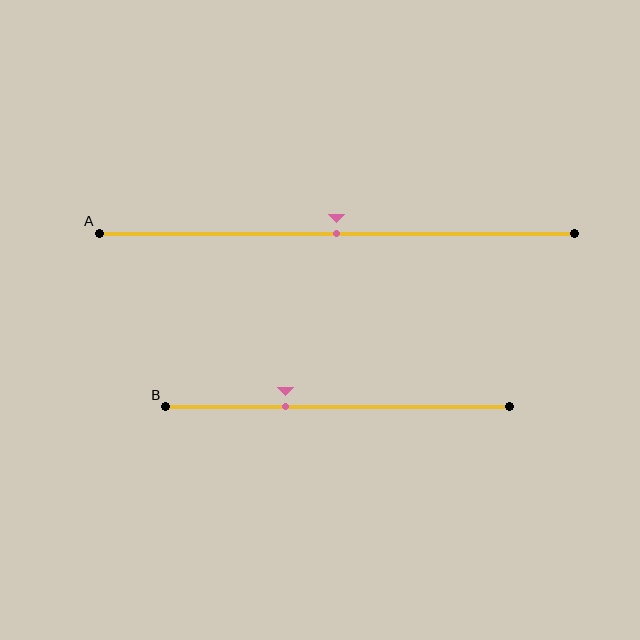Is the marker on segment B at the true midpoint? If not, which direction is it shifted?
No, the marker on segment B is shifted to the left by about 15% of the segment length.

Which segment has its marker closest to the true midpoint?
Segment A has its marker closest to the true midpoint.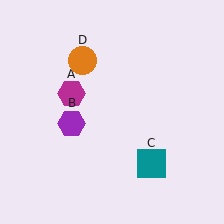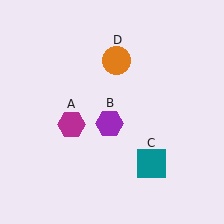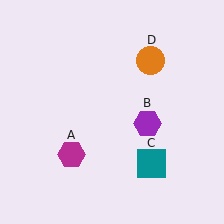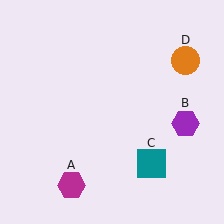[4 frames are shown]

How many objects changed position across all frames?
3 objects changed position: magenta hexagon (object A), purple hexagon (object B), orange circle (object D).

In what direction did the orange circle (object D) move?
The orange circle (object D) moved right.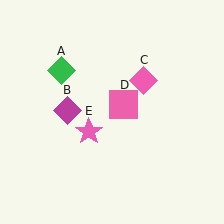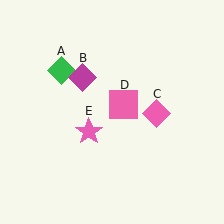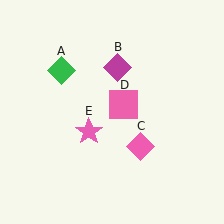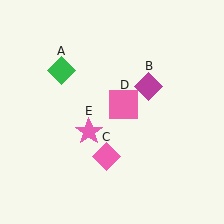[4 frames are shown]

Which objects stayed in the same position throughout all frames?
Green diamond (object A) and pink square (object D) and pink star (object E) remained stationary.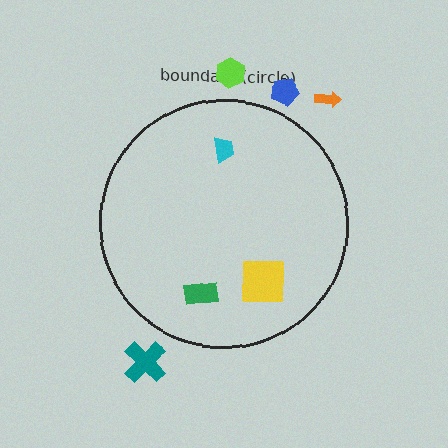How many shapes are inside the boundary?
3 inside, 4 outside.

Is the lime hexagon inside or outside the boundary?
Outside.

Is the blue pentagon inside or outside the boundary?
Outside.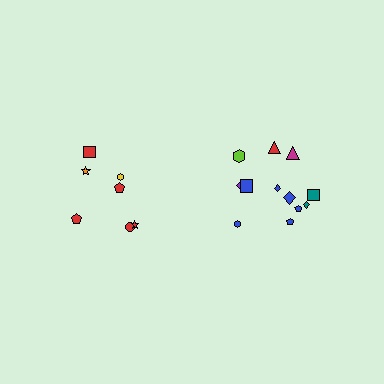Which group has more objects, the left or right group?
The right group.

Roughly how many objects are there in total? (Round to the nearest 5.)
Roughly 20 objects in total.